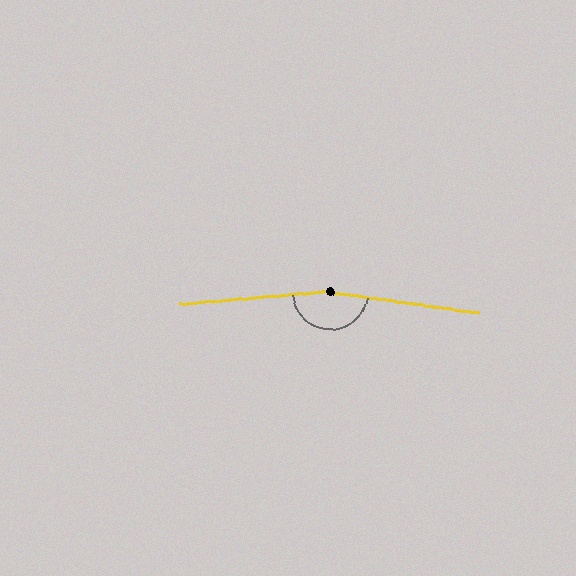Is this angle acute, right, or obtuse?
It is obtuse.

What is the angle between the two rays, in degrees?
Approximately 167 degrees.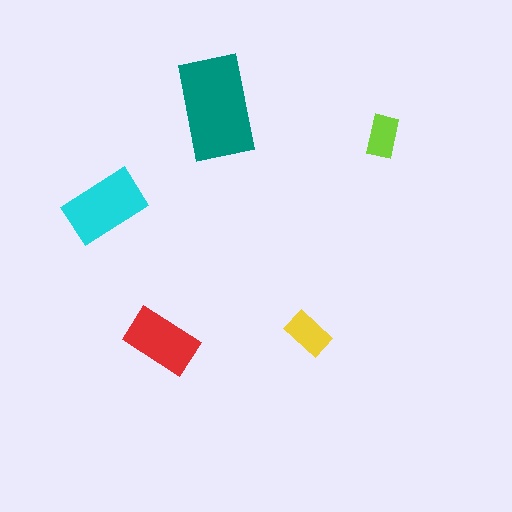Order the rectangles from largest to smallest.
the teal one, the cyan one, the red one, the yellow one, the lime one.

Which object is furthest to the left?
The cyan rectangle is leftmost.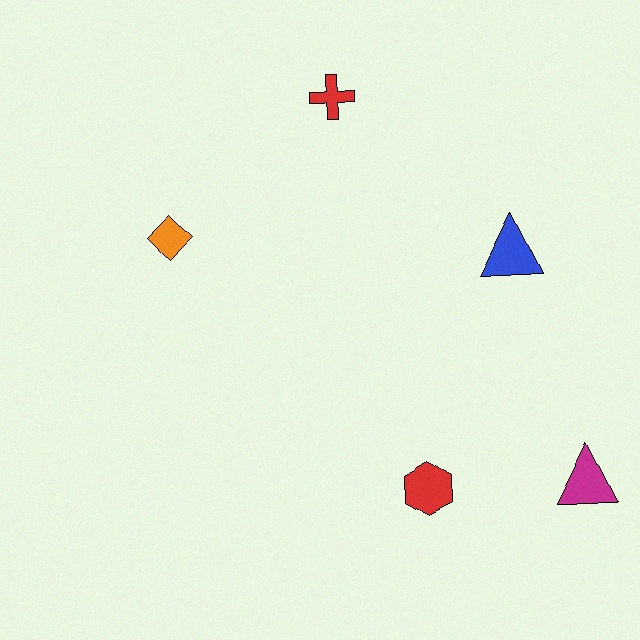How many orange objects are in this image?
There is 1 orange object.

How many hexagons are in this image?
There is 1 hexagon.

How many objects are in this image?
There are 5 objects.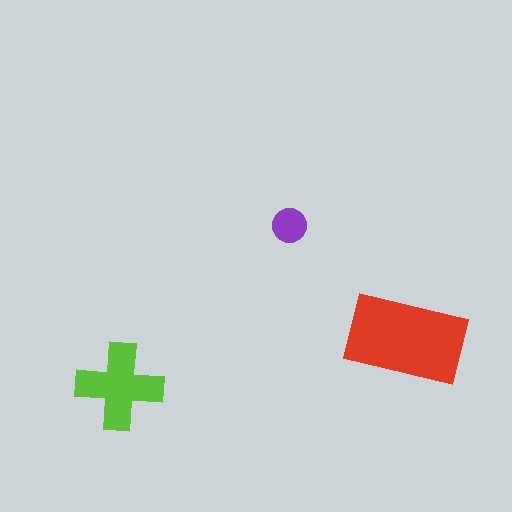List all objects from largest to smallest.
The red rectangle, the lime cross, the purple circle.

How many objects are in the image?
There are 3 objects in the image.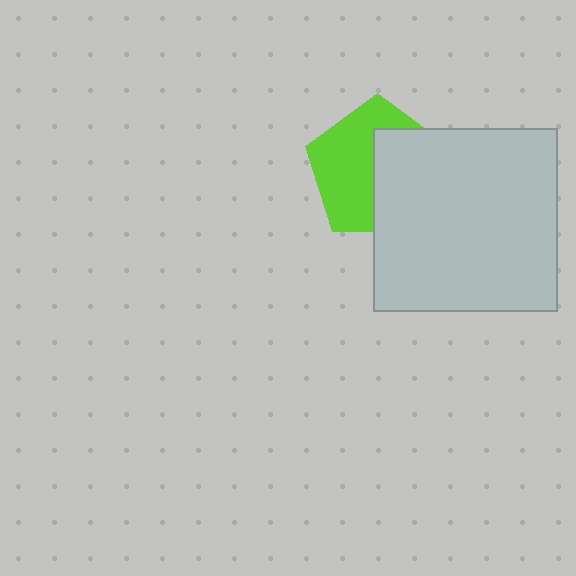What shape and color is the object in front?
The object in front is a light gray square.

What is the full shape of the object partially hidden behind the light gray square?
The partially hidden object is a lime pentagon.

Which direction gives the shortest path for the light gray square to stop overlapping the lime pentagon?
Moving right gives the shortest separation.